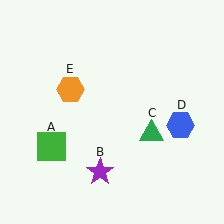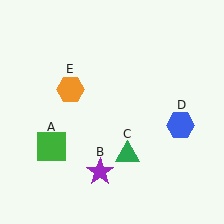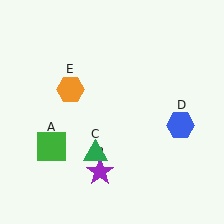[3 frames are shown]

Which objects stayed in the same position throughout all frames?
Green square (object A) and purple star (object B) and blue hexagon (object D) and orange hexagon (object E) remained stationary.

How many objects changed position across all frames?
1 object changed position: green triangle (object C).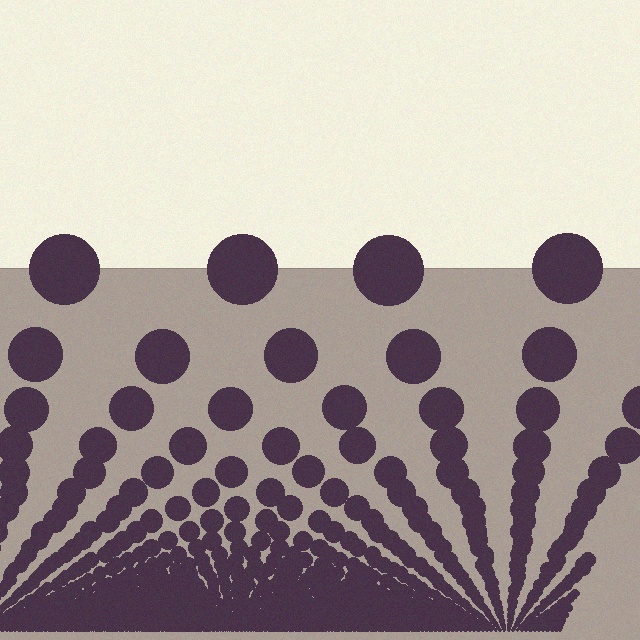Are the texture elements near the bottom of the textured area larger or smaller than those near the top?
Smaller. The gradient is inverted — elements near the bottom are smaller and denser.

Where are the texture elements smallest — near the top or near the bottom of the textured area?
Near the bottom.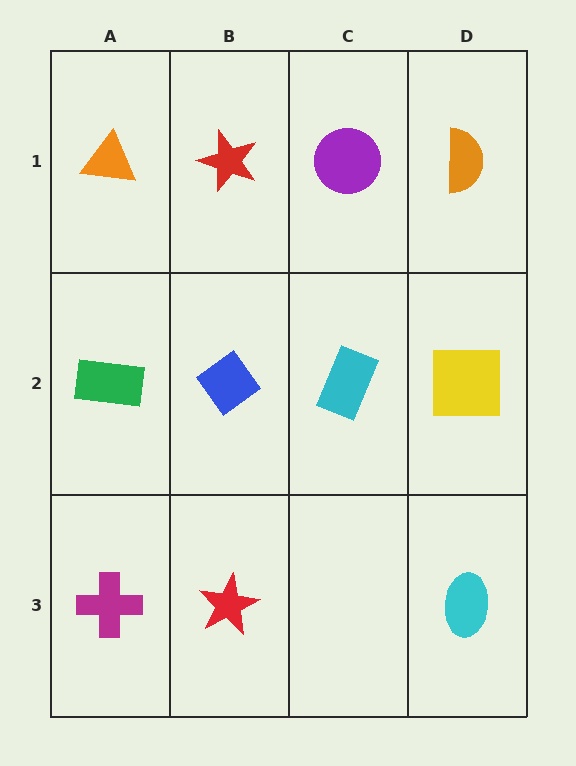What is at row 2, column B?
A blue diamond.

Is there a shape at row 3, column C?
No, that cell is empty.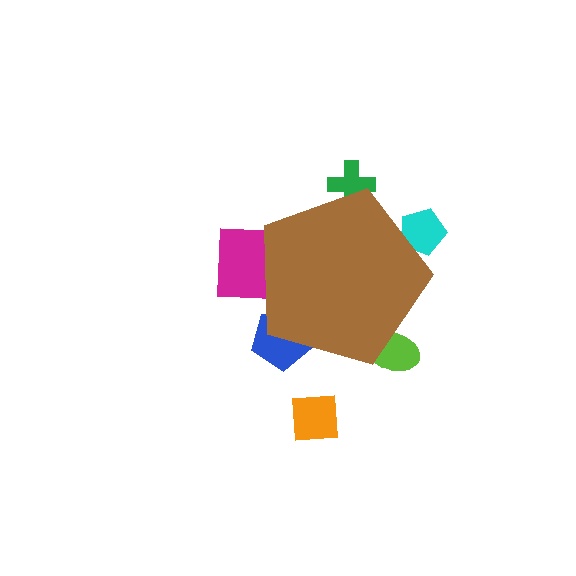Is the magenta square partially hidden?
Yes, the magenta square is partially hidden behind the brown pentagon.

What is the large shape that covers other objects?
A brown pentagon.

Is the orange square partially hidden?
No, the orange square is fully visible.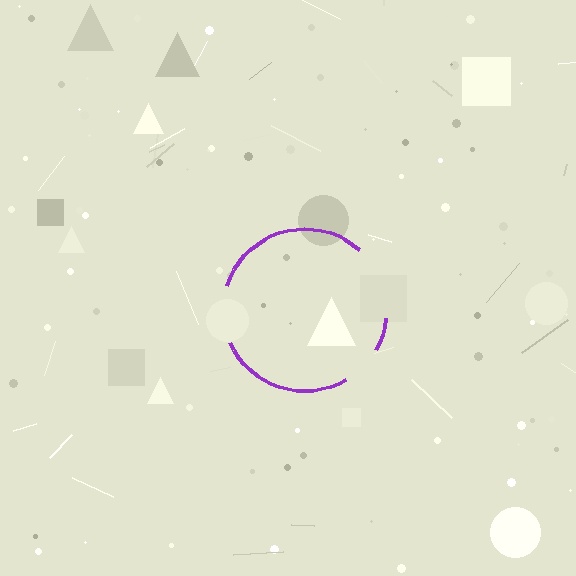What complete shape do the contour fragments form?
The contour fragments form a circle.